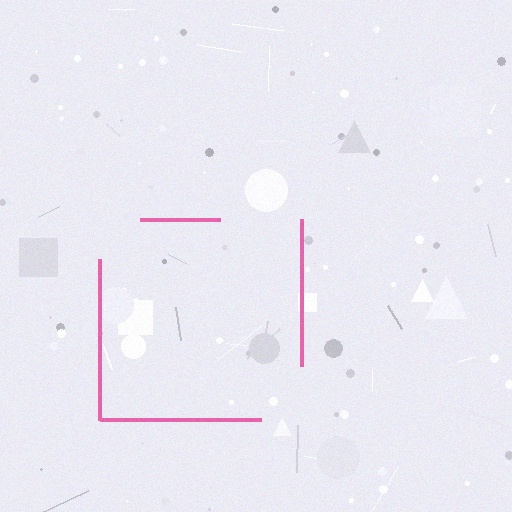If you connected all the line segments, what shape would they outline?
They would outline a square.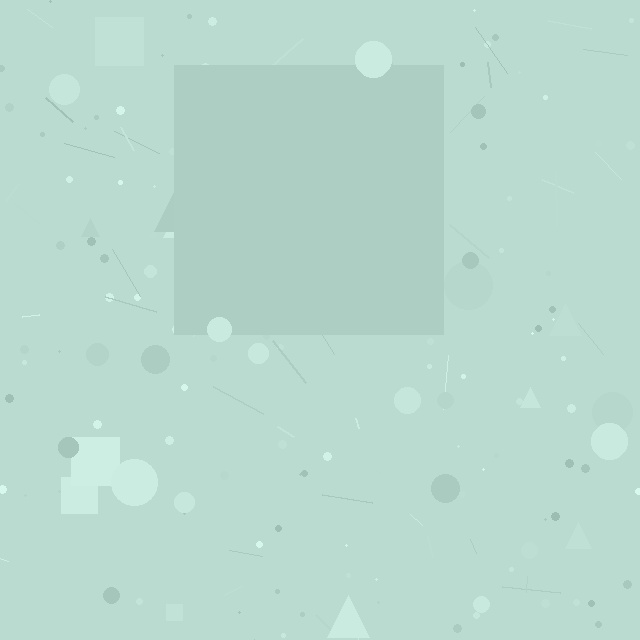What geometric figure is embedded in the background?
A square is embedded in the background.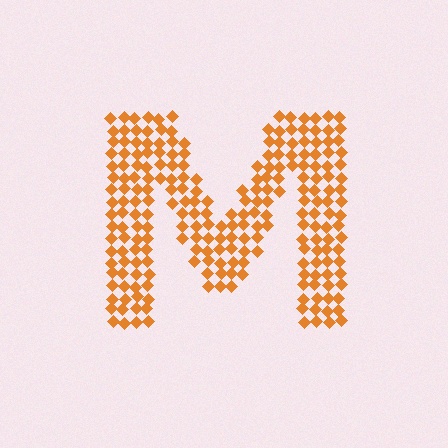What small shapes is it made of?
It is made of small diamonds.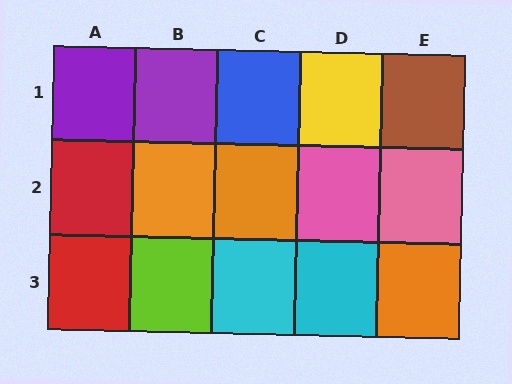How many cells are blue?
1 cell is blue.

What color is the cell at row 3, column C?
Cyan.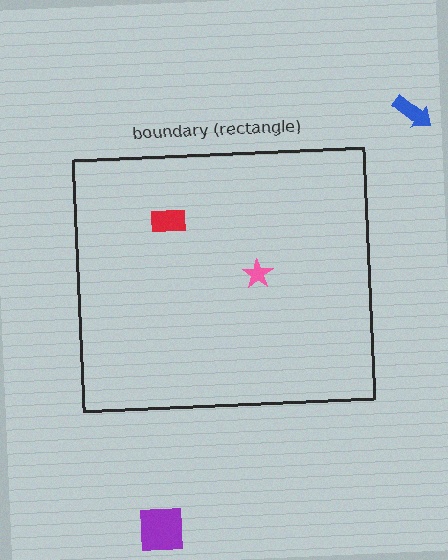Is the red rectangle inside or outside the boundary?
Inside.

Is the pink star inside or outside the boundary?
Inside.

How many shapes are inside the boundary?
2 inside, 2 outside.